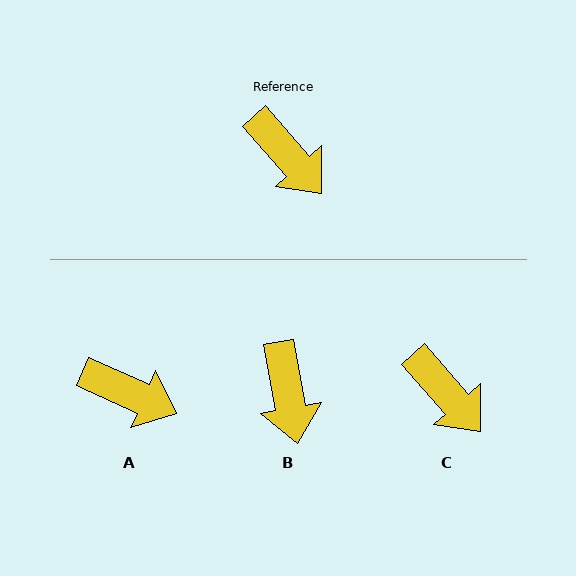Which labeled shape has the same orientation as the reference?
C.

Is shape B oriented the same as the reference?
No, it is off by about 31 degrees.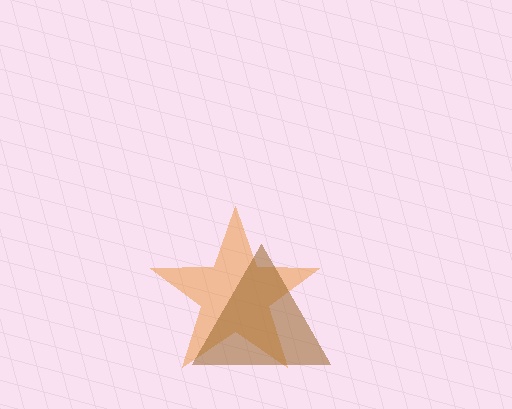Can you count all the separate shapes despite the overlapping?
Yes, there are 2 separate shapes.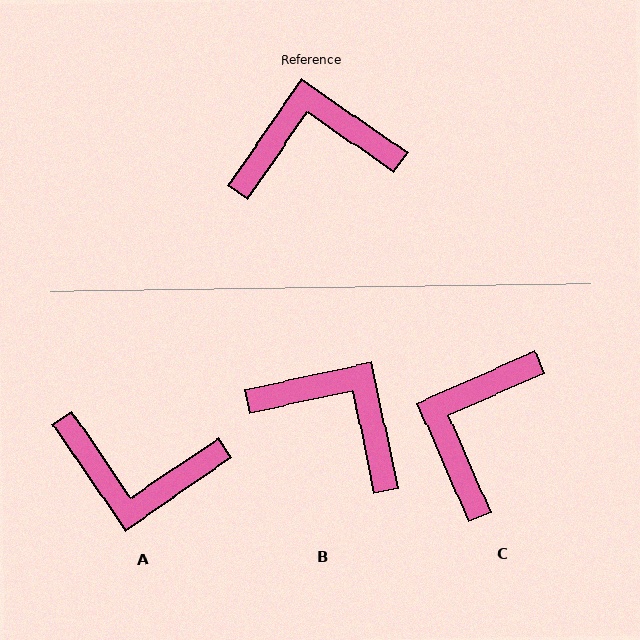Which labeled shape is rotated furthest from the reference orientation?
A, about 159 degrees away.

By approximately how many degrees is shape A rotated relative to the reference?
Approximately 159 degrees counter-clockwise.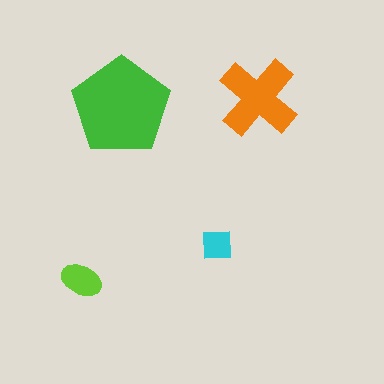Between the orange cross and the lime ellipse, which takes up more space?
The orange cross.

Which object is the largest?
The green pentagon.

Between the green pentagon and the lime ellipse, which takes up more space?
The green pentagon.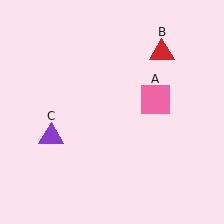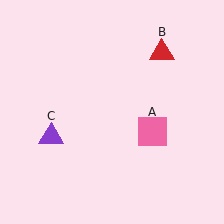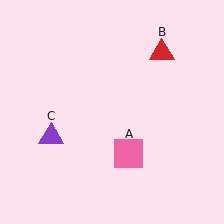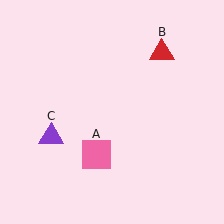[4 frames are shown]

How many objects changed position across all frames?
1 object changed position: pink square (object A).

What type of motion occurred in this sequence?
The pink square (object A) rotated clockwise around the center of the scene.